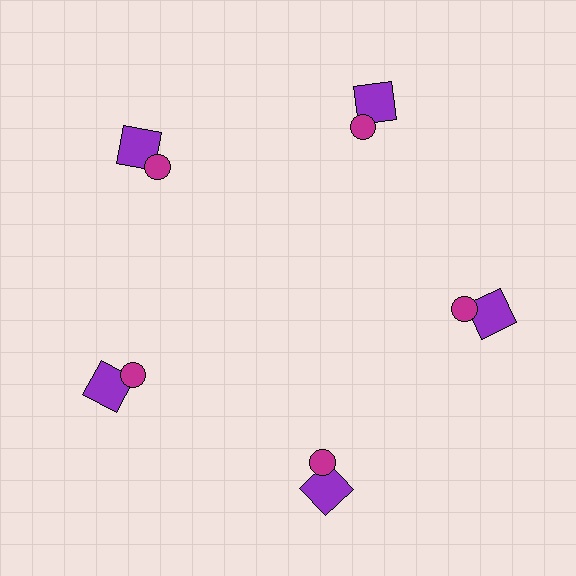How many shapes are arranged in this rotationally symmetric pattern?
There are 10 shapes, arranged in 5 groups of 2.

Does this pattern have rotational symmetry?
Yes, this pattern has 5-fold rotational symmetry. It looks the same after rotating 72 degrees around the center.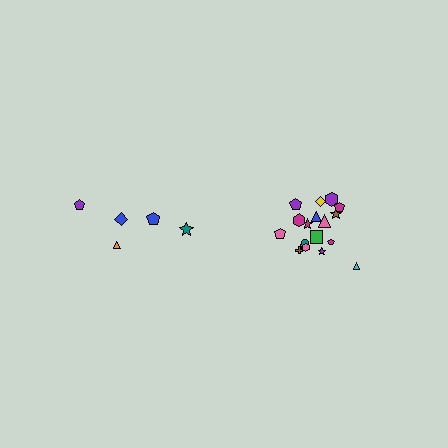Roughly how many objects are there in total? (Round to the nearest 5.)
Roughly 25 objects in total.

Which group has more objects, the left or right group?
The right group.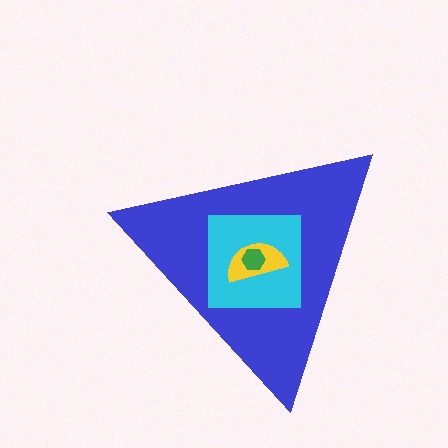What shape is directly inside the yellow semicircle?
The green hexagon.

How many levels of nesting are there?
4.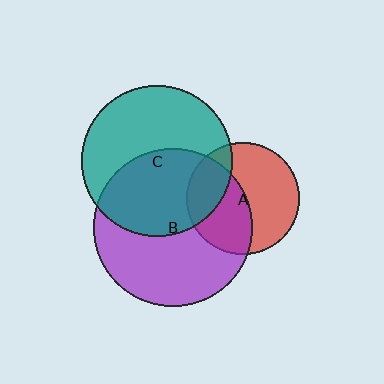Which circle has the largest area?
Circle B (purple).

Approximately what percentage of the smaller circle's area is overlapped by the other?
Approximately 50%.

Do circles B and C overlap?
Yes.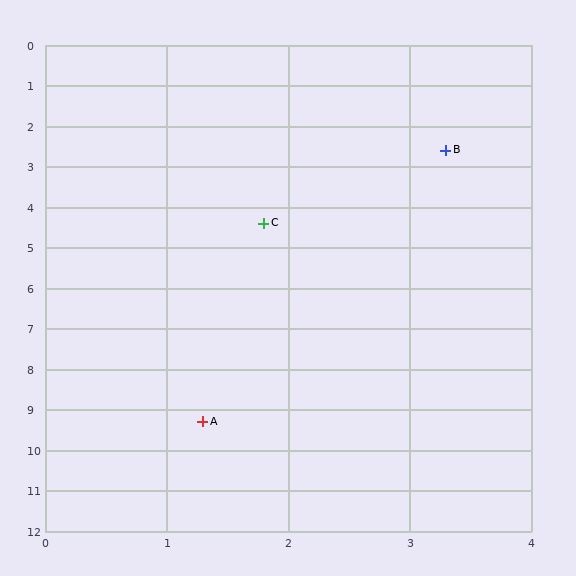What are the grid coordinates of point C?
Point C is at approximately (1.8, 4.4).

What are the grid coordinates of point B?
Point B is at approximately (3.3, 2.6).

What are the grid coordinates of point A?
Point A is at approximately (1.3, 9.3).